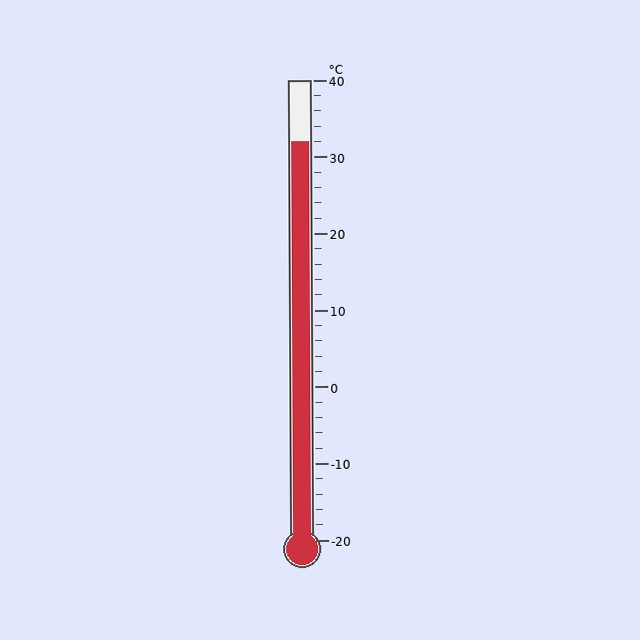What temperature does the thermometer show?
The thermometer shows approximately 32°C.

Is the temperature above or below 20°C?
The temperature is above 20°C.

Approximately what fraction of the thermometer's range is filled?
The thermometer is filled to approximately 85% of its range.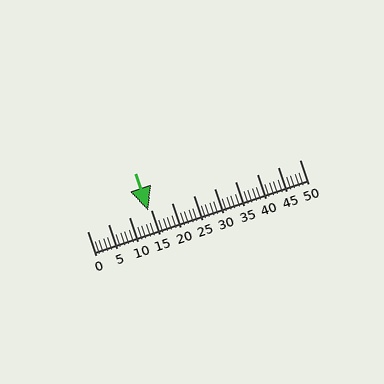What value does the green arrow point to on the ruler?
The green arrow points to approximately 14.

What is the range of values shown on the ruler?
The ruler shows values from 0 to 50.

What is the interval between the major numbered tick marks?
The major tick marks are spaced 5 units apart.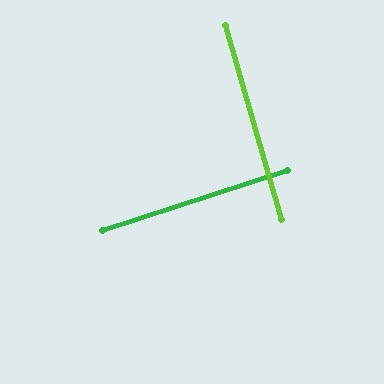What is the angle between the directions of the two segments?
Approximately 88 degrees.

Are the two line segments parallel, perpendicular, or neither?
Perpendicular — they meet at approximately 88°.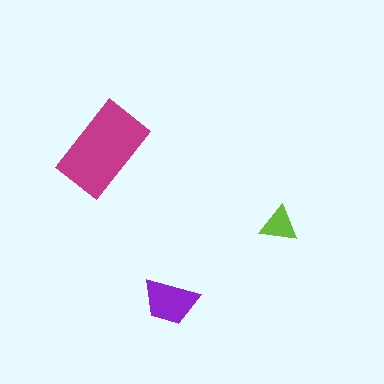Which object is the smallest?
The lime triangle.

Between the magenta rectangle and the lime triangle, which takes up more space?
The magenta rectangle.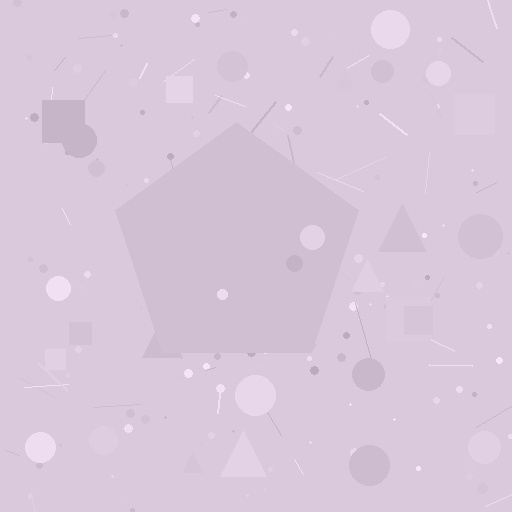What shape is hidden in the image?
A pentagon is hidden in the image.